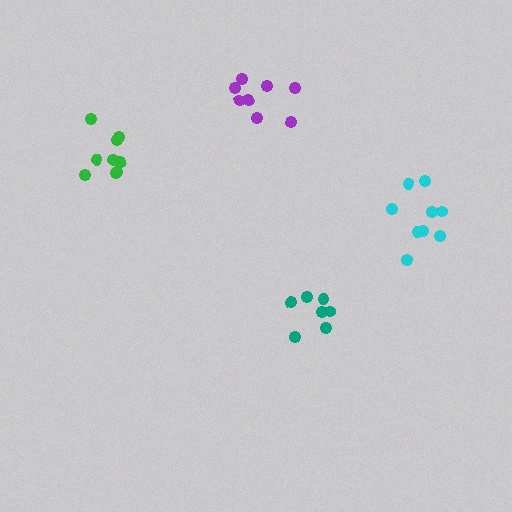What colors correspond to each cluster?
The clusters are colored: purple, green, cyan, teal.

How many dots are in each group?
Group 1: 8 dots, Group 2: 9 dots, Group 3: 9 dots, Group 4: 7 dots (33 total).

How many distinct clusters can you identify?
There are 4 distinct clusters.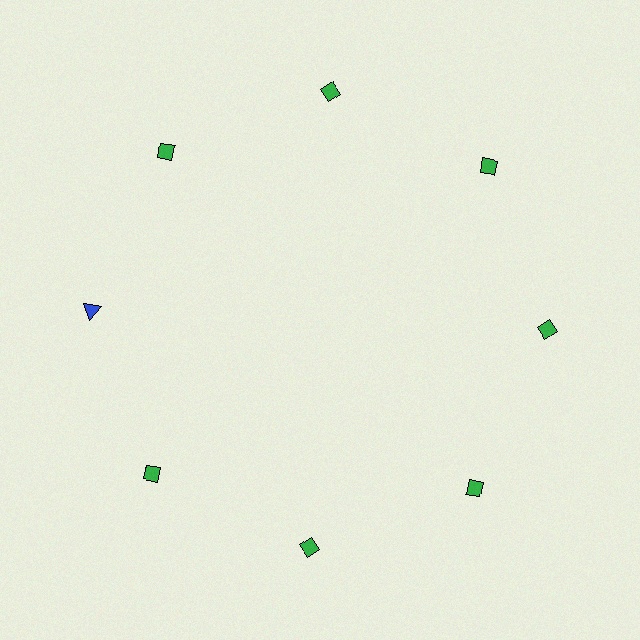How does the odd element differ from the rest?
It differs in both color (blue instead of green) and shape (triangle instead of diamond).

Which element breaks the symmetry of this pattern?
The blue triangle at roughly the 9 o'clock position breaks the symmetry. All other shapes are green diamonds.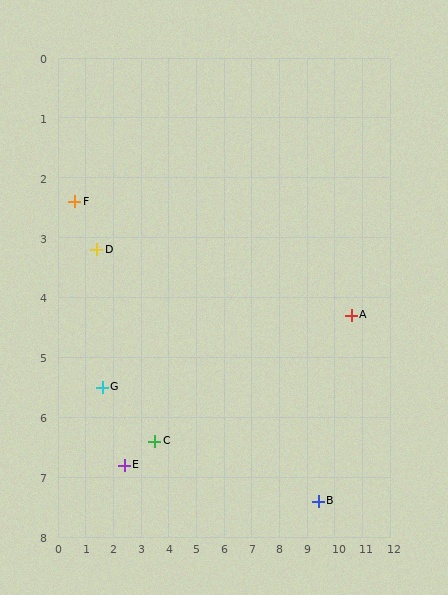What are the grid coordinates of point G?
Point G is at approximately (1.6, 5.5).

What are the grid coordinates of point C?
Point C is at approximately (3.5, 6.4).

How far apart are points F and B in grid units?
Points F and B are about 10.1 grid units apart.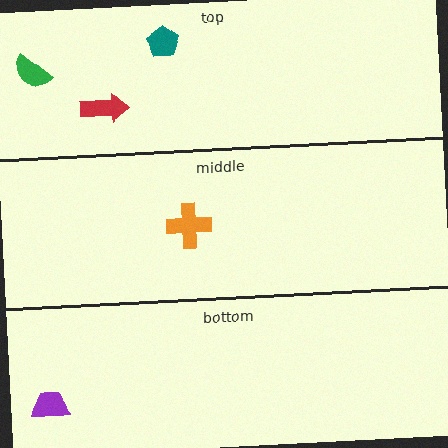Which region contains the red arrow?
The top region.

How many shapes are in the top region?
3.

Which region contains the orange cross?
The middle region.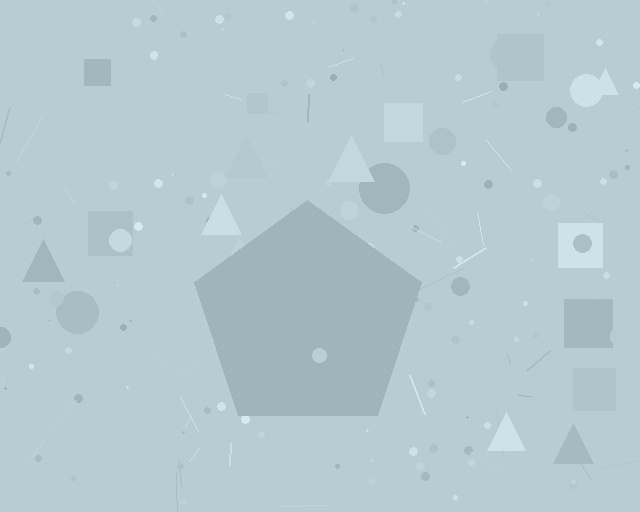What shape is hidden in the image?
A pentagon is hidden in the image.